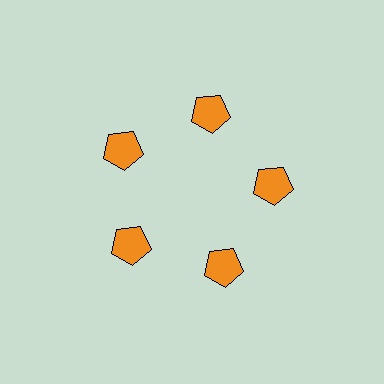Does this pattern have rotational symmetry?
Yes, this pattern has 5-fold rotational symmetry. It looks the same after rotating 72 degrees around the center.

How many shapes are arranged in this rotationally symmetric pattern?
There are 5 shapes, arranged in 5 groups of 1.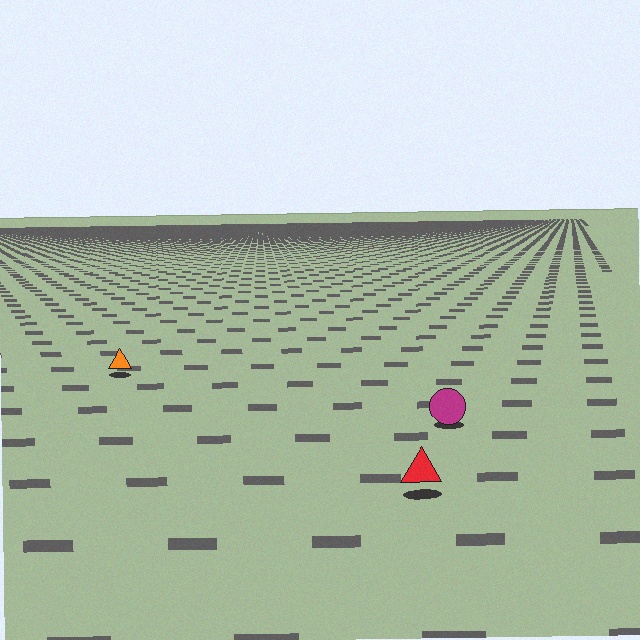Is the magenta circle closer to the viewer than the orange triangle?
Yes. The magenta circle is closer — you can tell from the texture gradient: the ground texture is coarser near it.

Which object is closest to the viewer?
The red triangle is closest. The texture marks near it are larger and more spread out.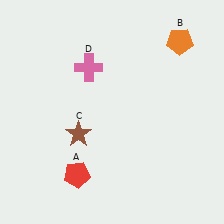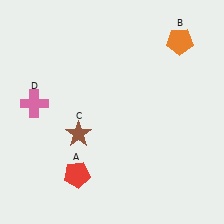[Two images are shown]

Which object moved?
The pink cross (D) moved left.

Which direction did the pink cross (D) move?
The pink cross (D) moved left.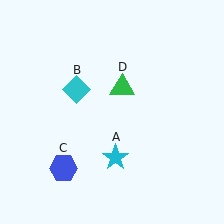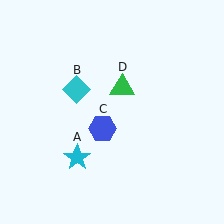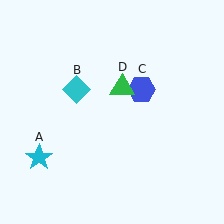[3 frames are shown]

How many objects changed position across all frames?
2 objects changed position: cyan star (object A), blue hexagon (object C).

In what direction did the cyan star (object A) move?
The cyan star (object A) moved left.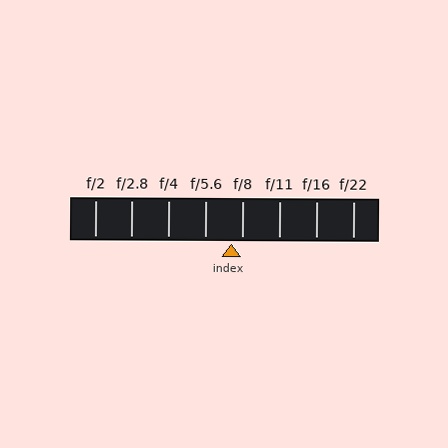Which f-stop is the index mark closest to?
The index mark is closest to f/8.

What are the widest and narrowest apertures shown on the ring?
The widest aperture shown is f/2 and the narrowest is f/22.